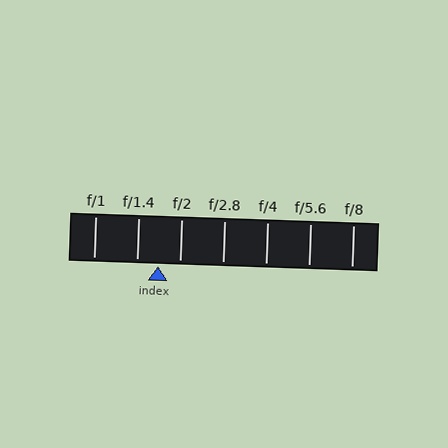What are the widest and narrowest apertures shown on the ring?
The widest aperture shown is f/1 and the narrowest is f/8.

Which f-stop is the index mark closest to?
The index mark is closest to f/1.4.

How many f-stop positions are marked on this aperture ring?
There are 7 f-stop positions marked.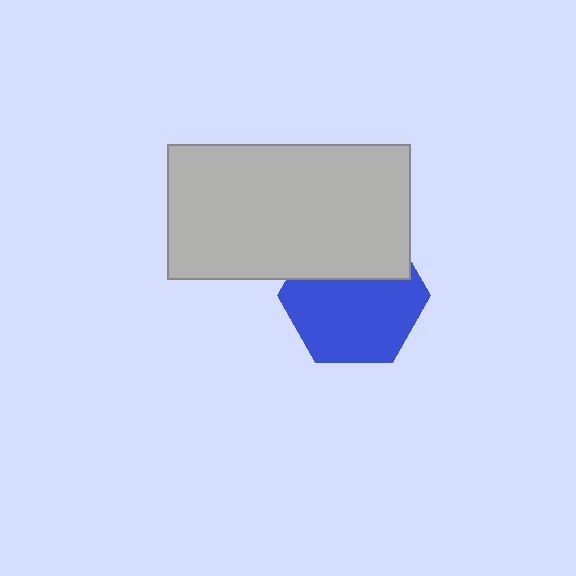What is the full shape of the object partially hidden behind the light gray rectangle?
The partially hidden object is a blue hexagon.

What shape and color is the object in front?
The object in front is a light gray rectangle.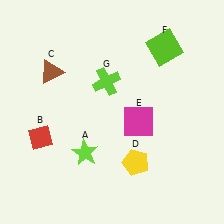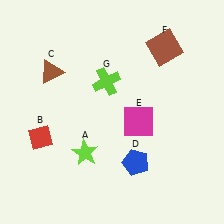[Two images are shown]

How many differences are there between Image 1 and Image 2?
There are 2 differences between the two images.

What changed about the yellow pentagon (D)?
In Image 1, D is yellow. In Image 2, it changed to blue.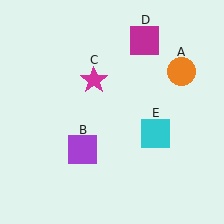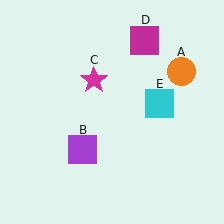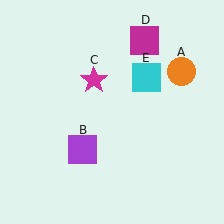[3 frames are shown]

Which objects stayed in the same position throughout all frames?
Orange circle (object A) and purple square (object B) and magenta star (object C) and magenta square (object D) remained stationary.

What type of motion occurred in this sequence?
The cyan square (object E) rotated counterclockwise around the center of the scene.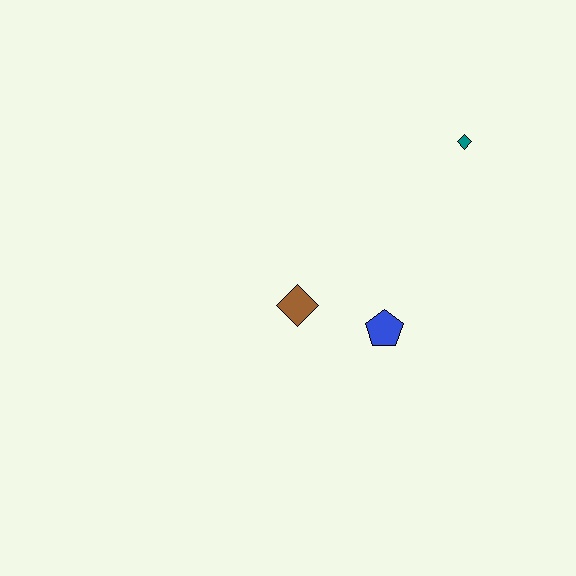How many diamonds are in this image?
There are 2 diamonds.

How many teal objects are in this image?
There is 1 teal object.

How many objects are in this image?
There are 3 objects.